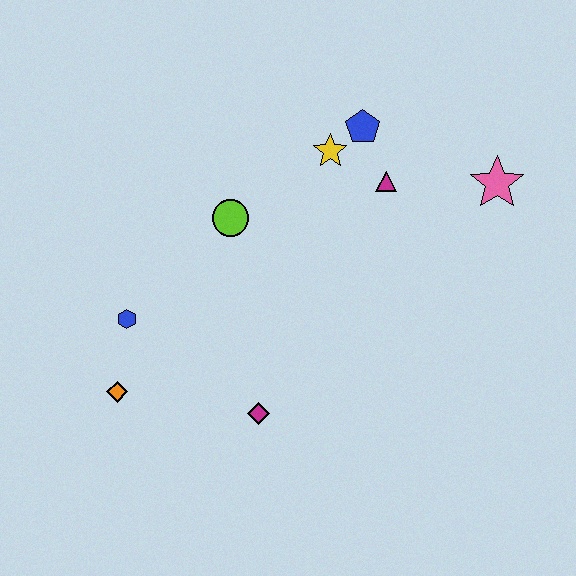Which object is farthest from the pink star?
The orange diamond is farthest from the pink star.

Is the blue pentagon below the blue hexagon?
No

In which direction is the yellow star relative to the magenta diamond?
The yellow star is above the magenta diamond.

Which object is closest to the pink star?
The magenta triangle is closest to the pink star.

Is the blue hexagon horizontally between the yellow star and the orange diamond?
Yes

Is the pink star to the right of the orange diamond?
Yes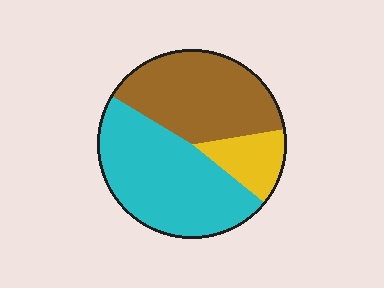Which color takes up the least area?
Yellow, at roughly 15%.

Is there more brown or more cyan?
Cyan.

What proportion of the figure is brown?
Brown covers 39% of the figure.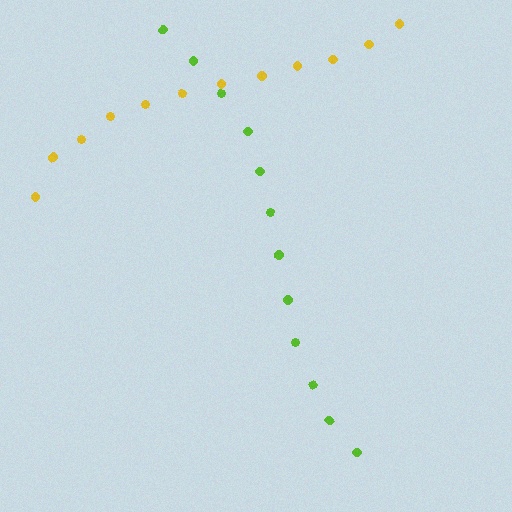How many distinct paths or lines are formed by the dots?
There are 2 distinct paths.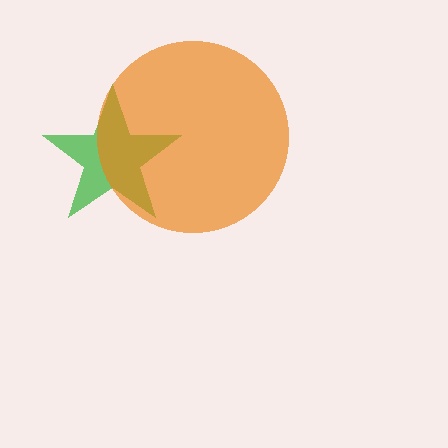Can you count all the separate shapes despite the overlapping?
Yes, there are 2 separate shapes.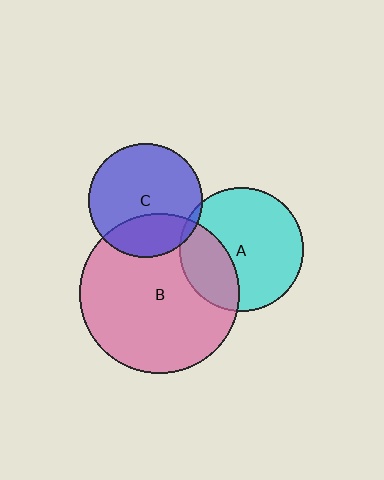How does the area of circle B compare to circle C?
Approximately 2.0 times.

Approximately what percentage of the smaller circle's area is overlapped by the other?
Approximately 30%.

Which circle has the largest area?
Circle B (pink).